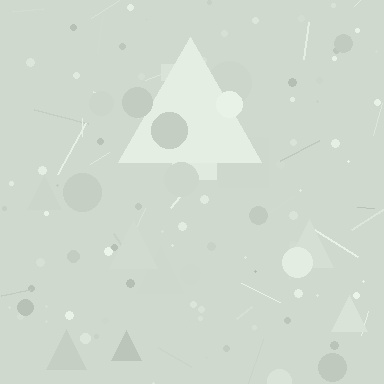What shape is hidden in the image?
A triangle is hidden in the image.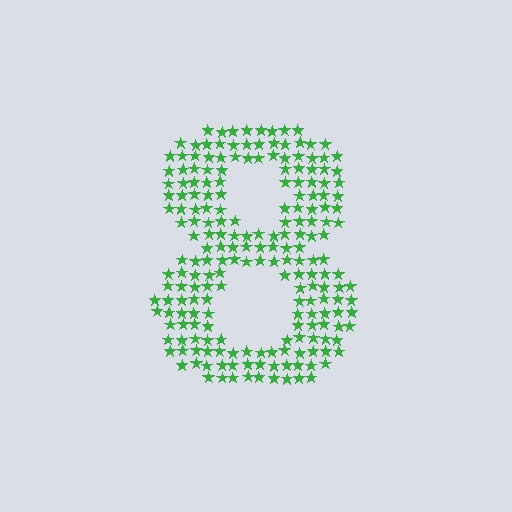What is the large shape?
The large shape is the digit 8.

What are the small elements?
The small elements are stars.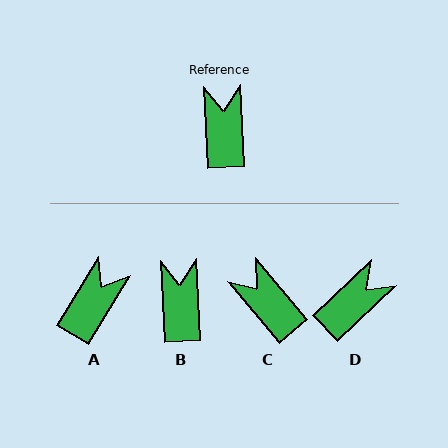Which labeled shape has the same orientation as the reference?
B.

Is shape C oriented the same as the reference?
No, it is off by about 38 degrees.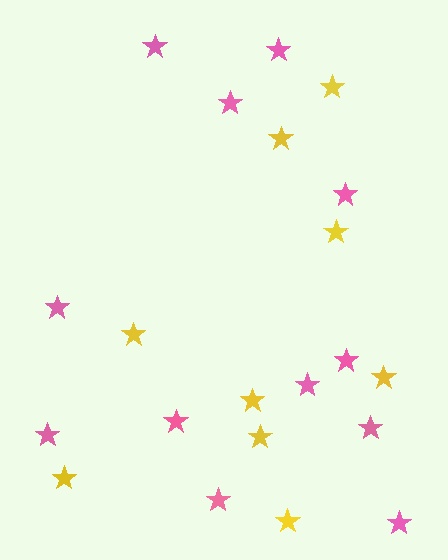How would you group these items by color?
There are 2 groups: one group of yellow stars (9) and one group of pink stars (12).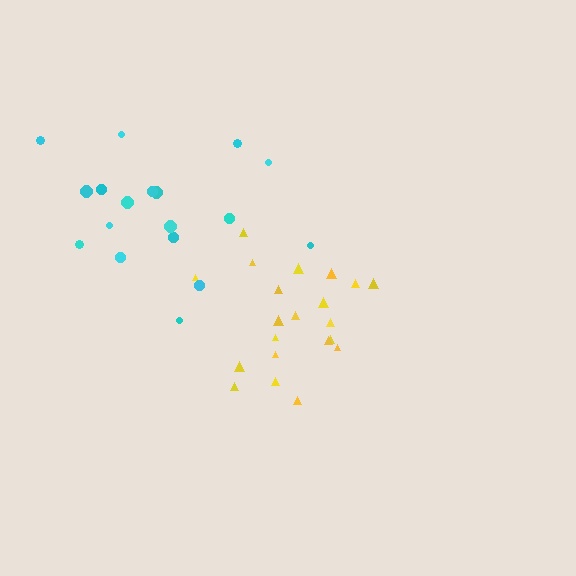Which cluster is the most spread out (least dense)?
Cyan.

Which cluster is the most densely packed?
Yellow.